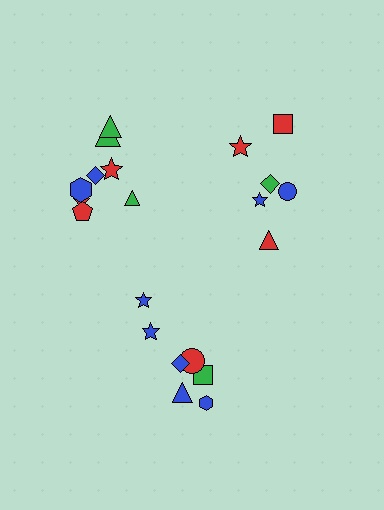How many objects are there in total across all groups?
There are 21 objects.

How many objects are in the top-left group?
There are 8 objects.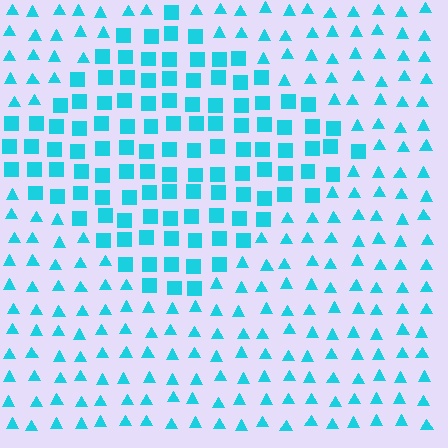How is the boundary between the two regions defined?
The boundary is defined by a change in element shape: squares inside vs. triangles outside. All elements share the same color and spacing.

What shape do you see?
I see a diamond.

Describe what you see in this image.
The image is filled with small cyan elements arranged in a uniform grid. A diamond-shaped region contains squares, while the surrounding area contains triangles. The boundary is defined purely by the change in element shape.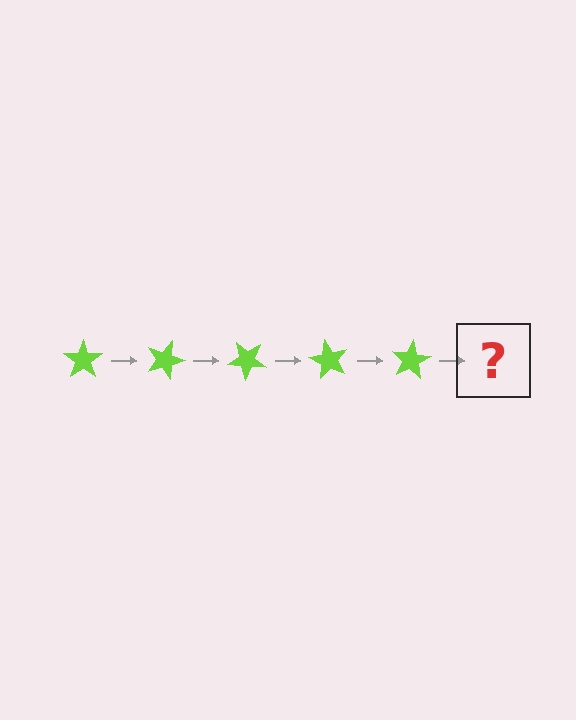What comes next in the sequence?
The next element should be a lime star rotated 100 degrees.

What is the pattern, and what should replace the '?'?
The pattern is that the star rotates 20 degrees each step. The '?' should be a lime star rotated 100 degrees.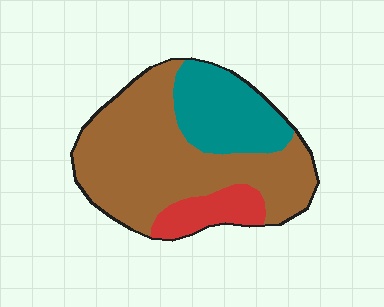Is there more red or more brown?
Brown.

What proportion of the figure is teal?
Teal takes up between a quarter and a half of the figure.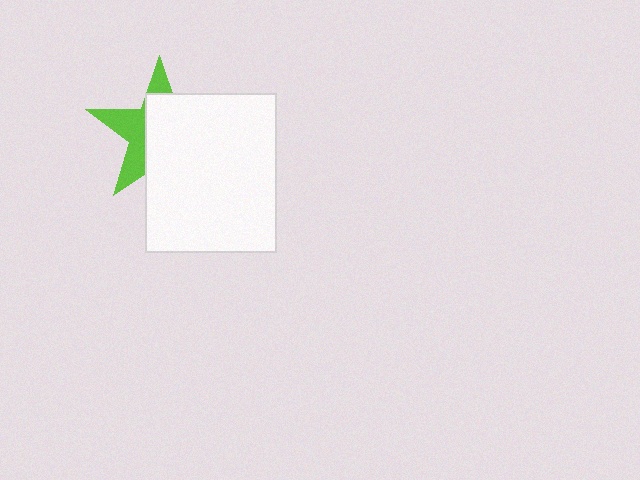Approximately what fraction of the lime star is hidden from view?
Roughly 61% of the lime star is hidden behind the white rectangle.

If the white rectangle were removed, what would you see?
You would see the complete lime star.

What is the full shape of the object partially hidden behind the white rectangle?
The partially hidden object is a lime star.